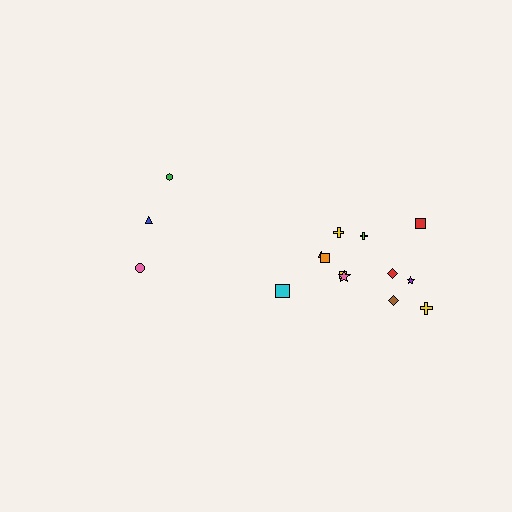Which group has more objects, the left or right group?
The right group.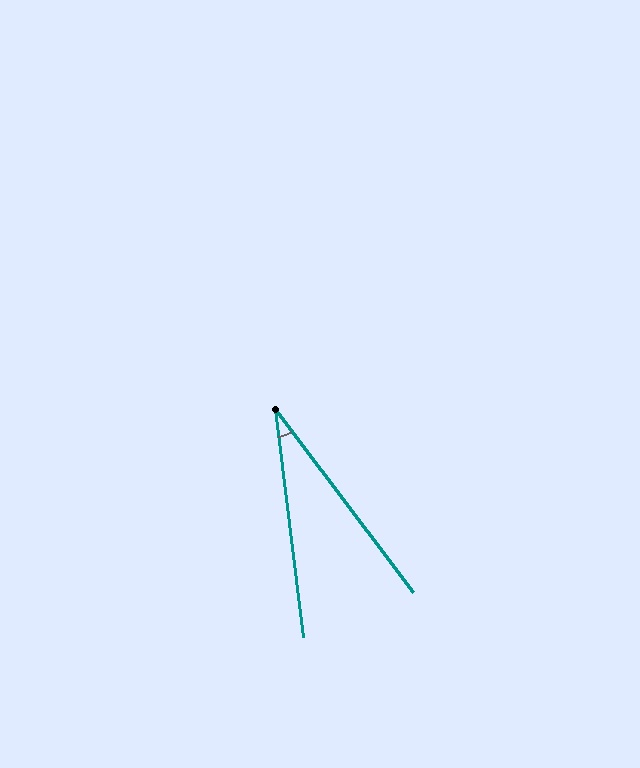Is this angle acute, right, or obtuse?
It is acute.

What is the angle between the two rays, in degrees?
Approximately 30 degrees.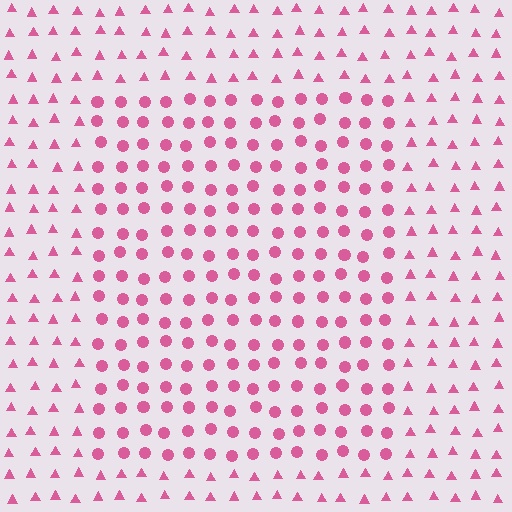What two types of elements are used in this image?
The image uses circles inside the rectangle region and triangles outside it.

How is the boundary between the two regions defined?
The boundary is defined by a change in element shape: circles inside vs. triangles outside. All elements share the same color and spacing.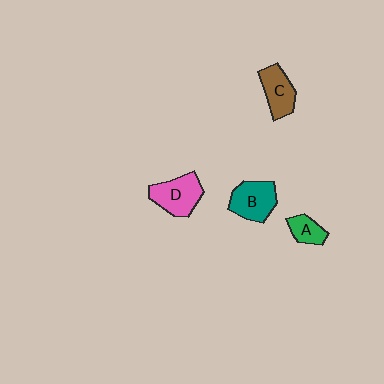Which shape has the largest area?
Shape D (pink).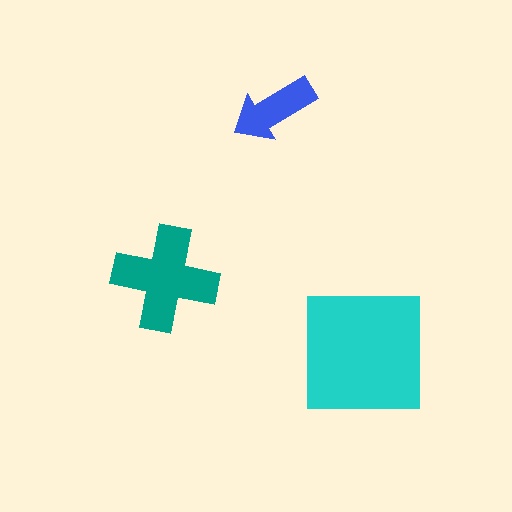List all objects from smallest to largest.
The blue arrow, the teal cross, the cyan square.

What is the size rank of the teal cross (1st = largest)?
2nd.